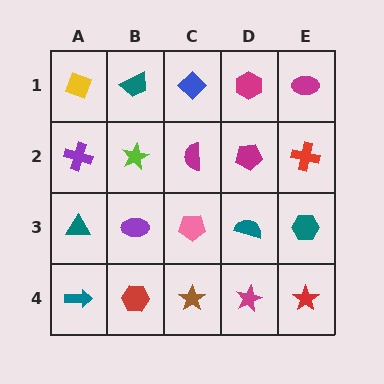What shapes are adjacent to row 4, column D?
A teal semicircle (row 3, column D), a brown star (row 4, column C), a red star (row 4, column E).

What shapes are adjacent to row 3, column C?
A magenta semicircle (row 2, column C), a brown star (row 4, column C), a purple ellipse (row 3, column B), a teal semicircle (row 3, column D).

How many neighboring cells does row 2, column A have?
3.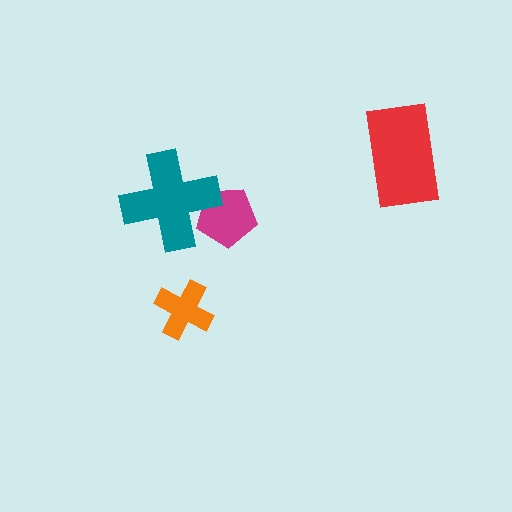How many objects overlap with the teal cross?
1 object overlaps with the teal cross.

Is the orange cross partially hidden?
No, no other shape covers it.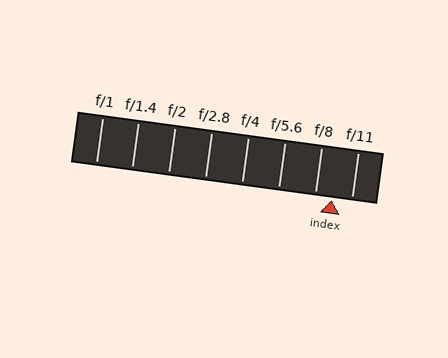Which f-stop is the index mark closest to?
The index mark is closest to f/8.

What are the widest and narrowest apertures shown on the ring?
The widest aperture shown is f/1 and the narrowest is f/11.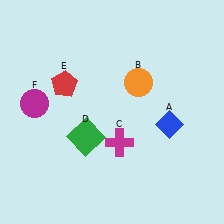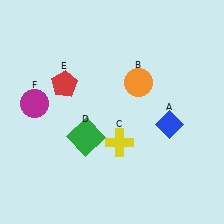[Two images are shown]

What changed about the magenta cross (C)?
In Image 1, C is magenta. In Image 2, it changed to yellow.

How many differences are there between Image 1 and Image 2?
There is 1 difference between the two images.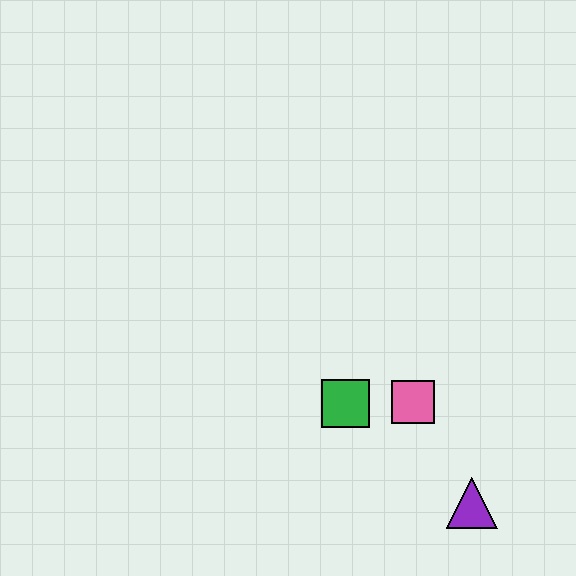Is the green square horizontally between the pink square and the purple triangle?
No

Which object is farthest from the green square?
The purple triangle is farthest from the green square.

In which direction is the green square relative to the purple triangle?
The green square is to the left of the purple triangle.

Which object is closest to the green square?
The pink square is closest to the green square.